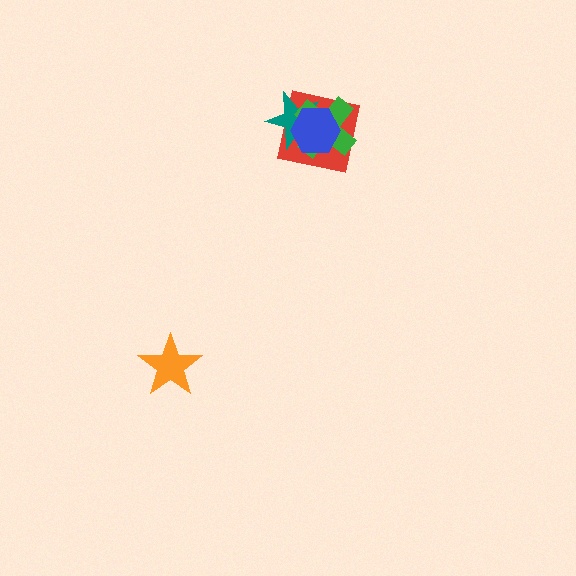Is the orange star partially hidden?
No, no other shape covers it.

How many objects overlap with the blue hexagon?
3 objects overlap with the blue hexagon.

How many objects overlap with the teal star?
3 objects overlap with the teal star.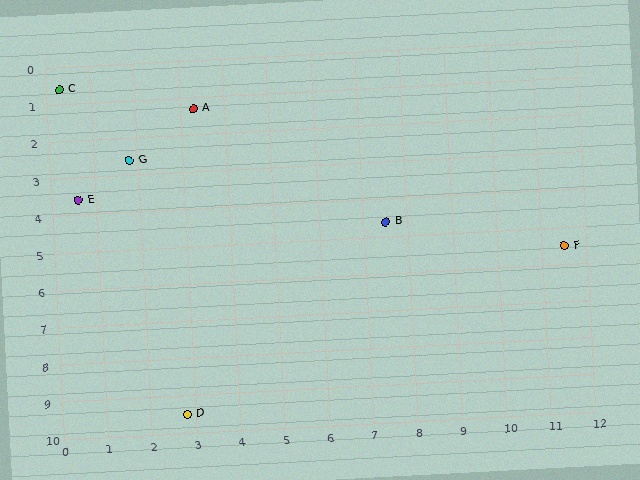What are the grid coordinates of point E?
Point E is at approximately (0.6, 3.6).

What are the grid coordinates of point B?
Point B is at approximately (7.5, 4.6).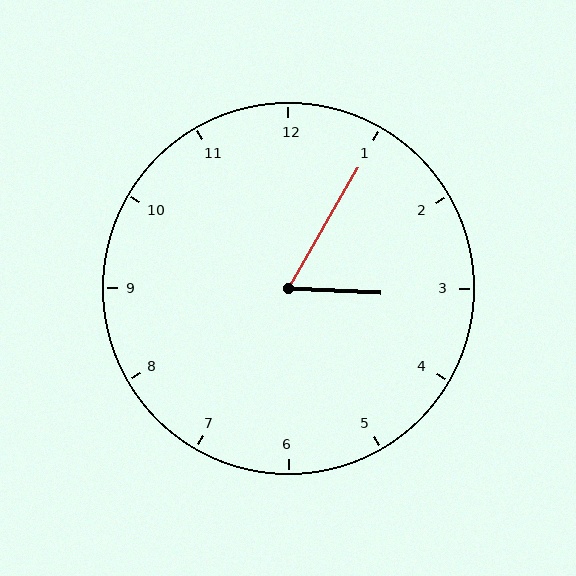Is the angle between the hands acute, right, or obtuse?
It is acute.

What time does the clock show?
3:05.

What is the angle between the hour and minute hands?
Approximately 62 degrees.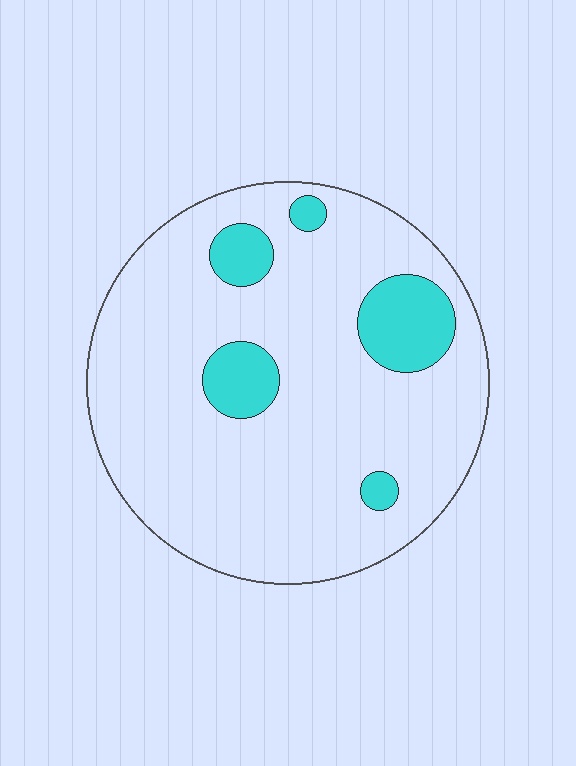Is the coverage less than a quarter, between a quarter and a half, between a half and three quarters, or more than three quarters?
Less than a quarter.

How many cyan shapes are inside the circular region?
5.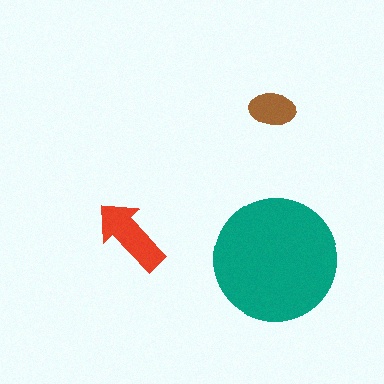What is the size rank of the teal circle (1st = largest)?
1st.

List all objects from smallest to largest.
The brown ellipse, the red arrow, the teal circle.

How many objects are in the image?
There are 3 objects in the image.